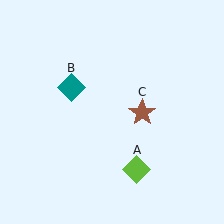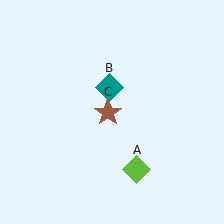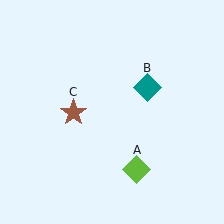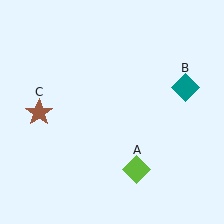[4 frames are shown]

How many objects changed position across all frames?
2 objects changed position: teal diamond (object B), brown star (object C).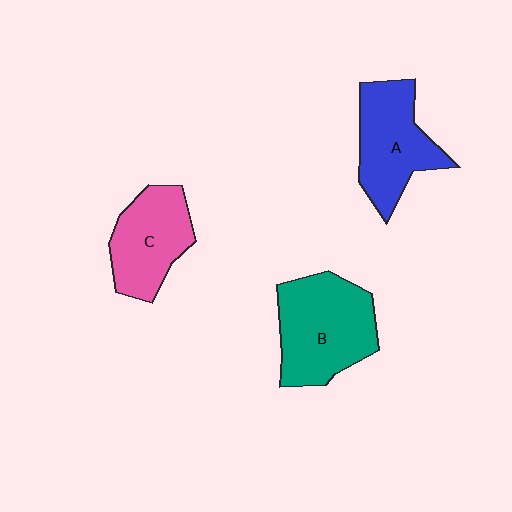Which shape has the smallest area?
Shape C (pink).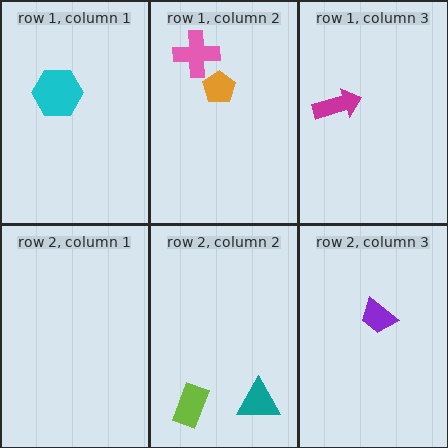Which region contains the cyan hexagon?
The row 1, column 1 region.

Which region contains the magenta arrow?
The row 1, column 3 region.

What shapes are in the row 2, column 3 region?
The purple trapezoid.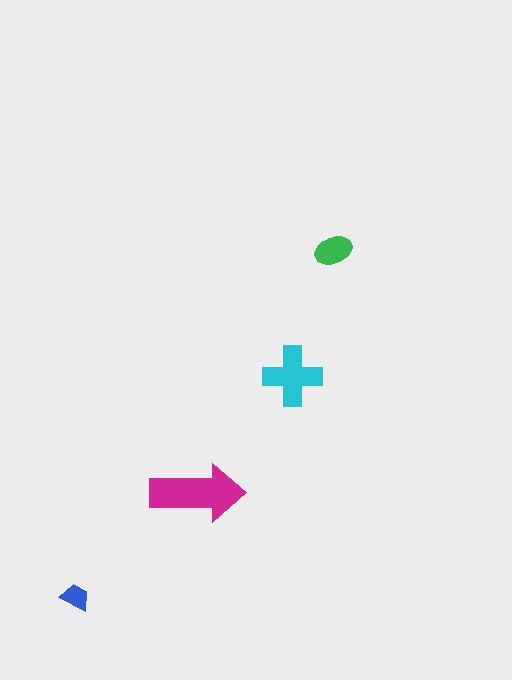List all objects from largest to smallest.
The magenta arrow, the cyan cross, the green ellipse, the blue trapezoid.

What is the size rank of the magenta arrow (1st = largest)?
1st.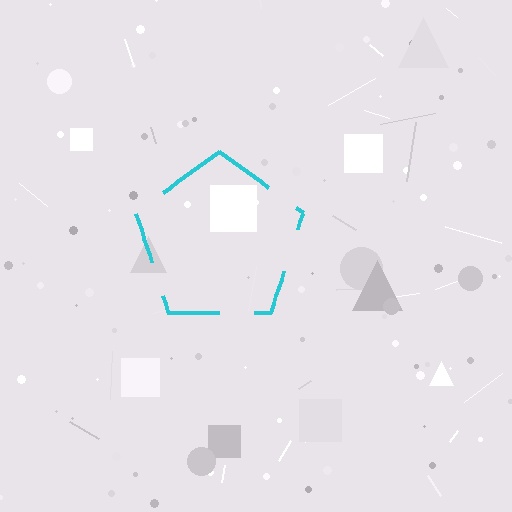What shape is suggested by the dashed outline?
The dashed outline suggests a pentagon.